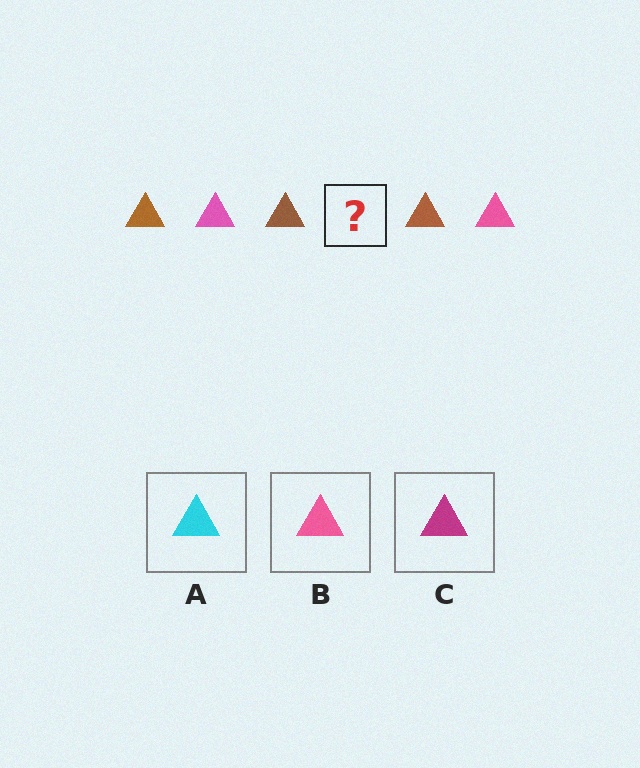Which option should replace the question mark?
Option B.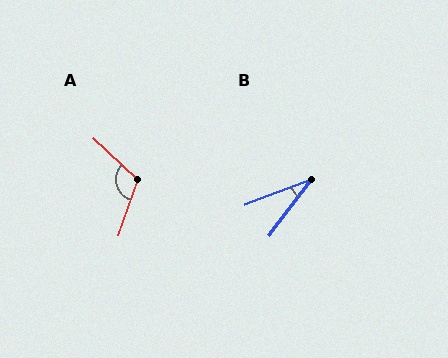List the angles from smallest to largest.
B (32°), A (115°).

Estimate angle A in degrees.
Approximately 115 degrees.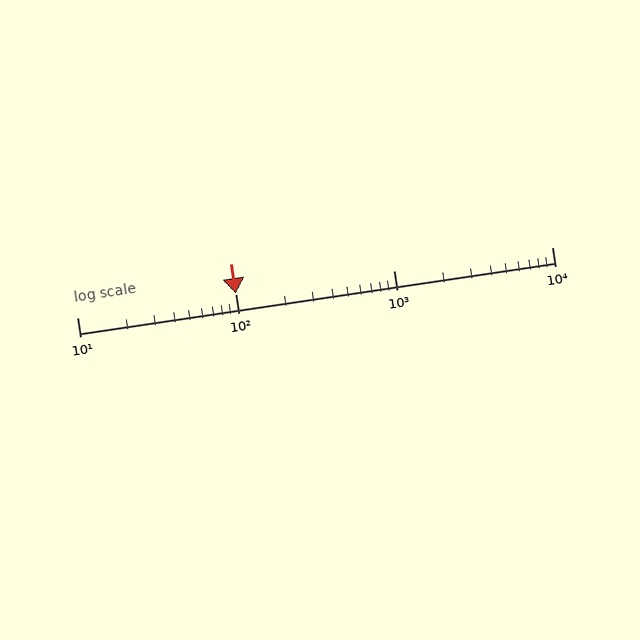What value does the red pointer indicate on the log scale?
The pointer indicates approximately 100.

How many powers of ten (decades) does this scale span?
The scale spans 3 decades, from 10 to 10000.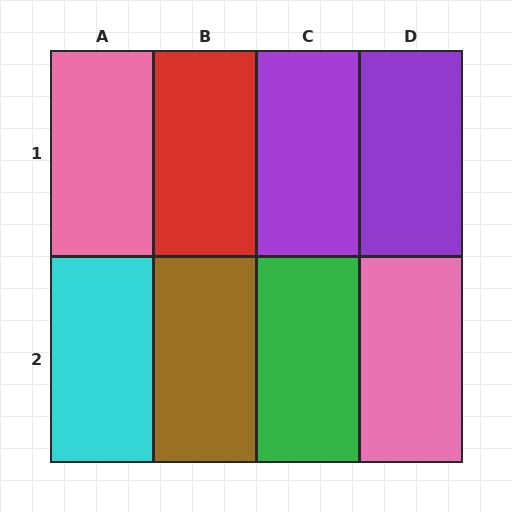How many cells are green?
1 cell is green.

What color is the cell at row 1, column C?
Purple.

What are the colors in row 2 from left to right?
Cyan, brown, green, pink.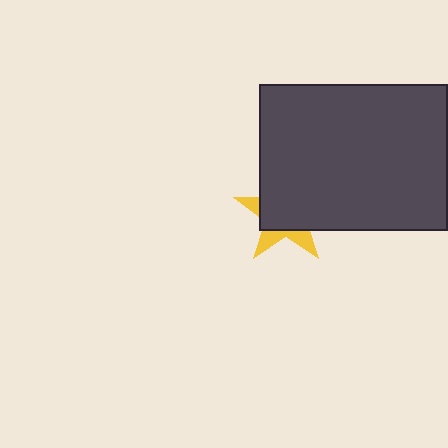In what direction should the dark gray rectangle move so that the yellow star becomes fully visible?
The dark gray rectangle should move toward the upper-right. That is the shortest direction to clear the overlap and leave the yellow star fully visible.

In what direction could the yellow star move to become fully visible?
The yellow star could move toward the lower-left. That would shift it out from behind the dark gray rectangle entirely.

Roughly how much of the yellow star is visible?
A small part of it is visible (roughly 31%).